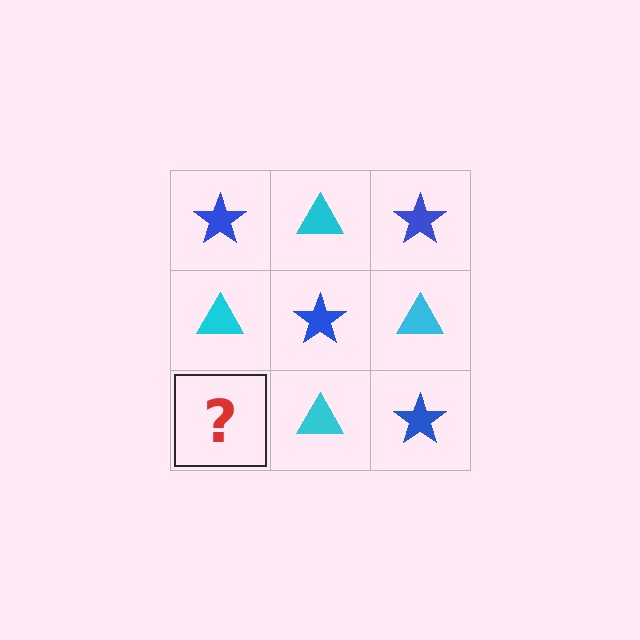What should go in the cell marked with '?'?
The missing cell should contain a blue star.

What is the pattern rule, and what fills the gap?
The rule is that it alternates blue star and cyan triangle in a checkerboard pattern. The gap should be filled with a blue star.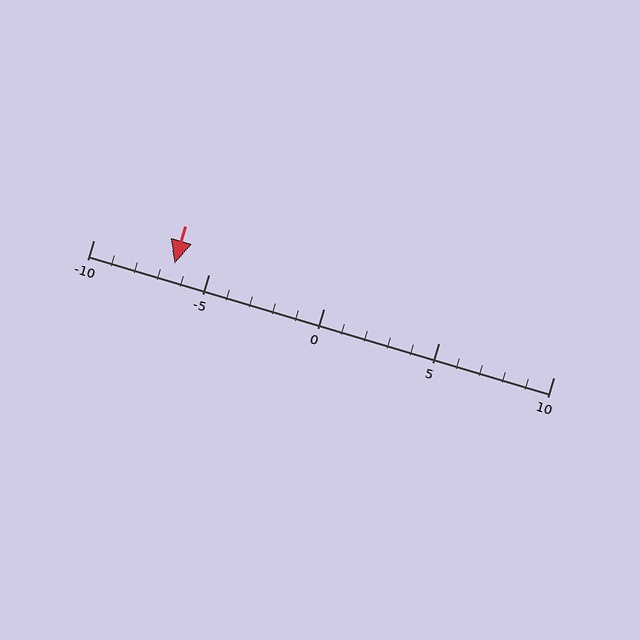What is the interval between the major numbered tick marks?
The major tick marks are spaced 5 units apart.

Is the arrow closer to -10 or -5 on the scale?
The arrow is closer to -5.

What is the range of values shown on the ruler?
The ruler shows values from -10 to 10.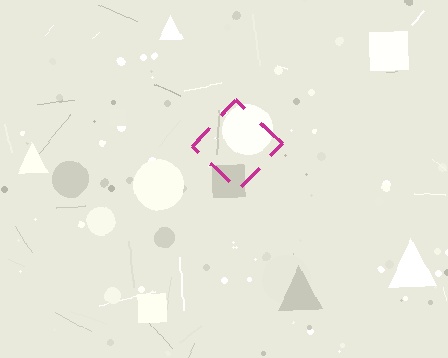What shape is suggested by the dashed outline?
The dashed outline suggests a diamond.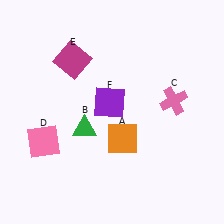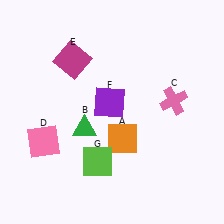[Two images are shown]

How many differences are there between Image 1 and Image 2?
There is 1 difference between the two images.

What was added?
A lime square (G) was added in Image 2.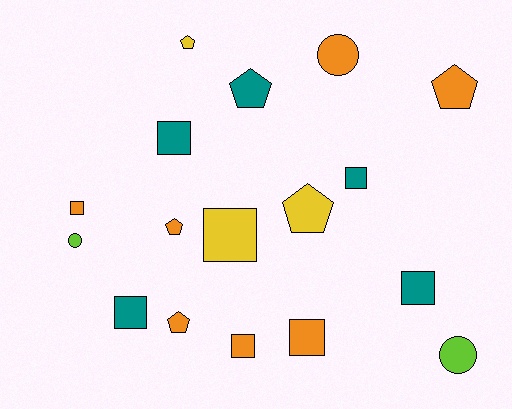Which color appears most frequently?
Orange, with 7 objects.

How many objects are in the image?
There are 17 objects.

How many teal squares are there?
There are 4 teal squares.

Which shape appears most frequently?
Square, with 8 objects.